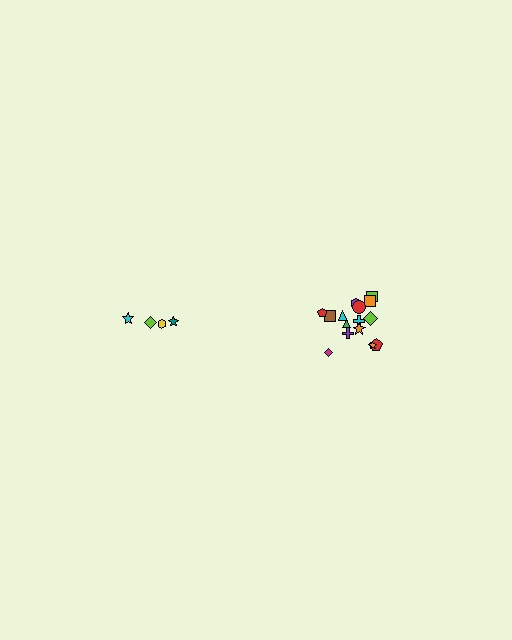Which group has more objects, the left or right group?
The right group.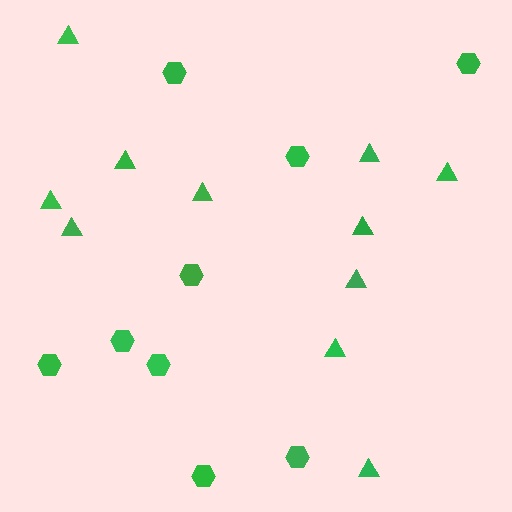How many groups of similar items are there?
There are 2 groups: one group of hexagons (9) and one group of triangles (11).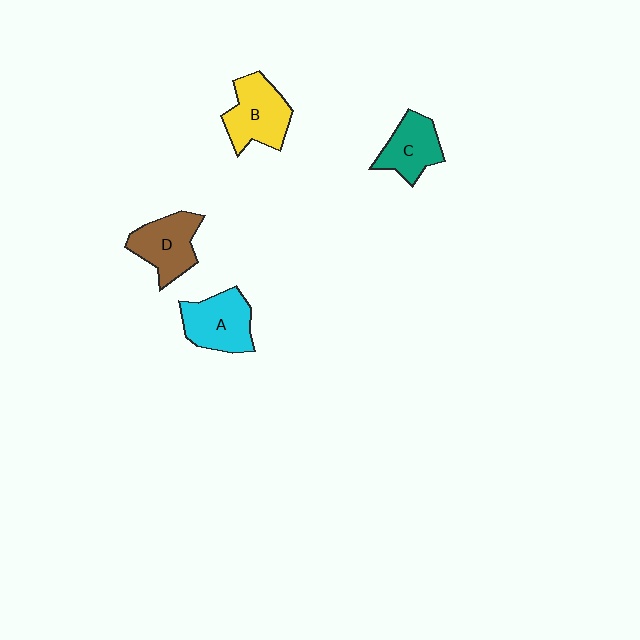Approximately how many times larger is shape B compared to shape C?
Approximately 1.2 times.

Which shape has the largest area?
Shape B (yellow).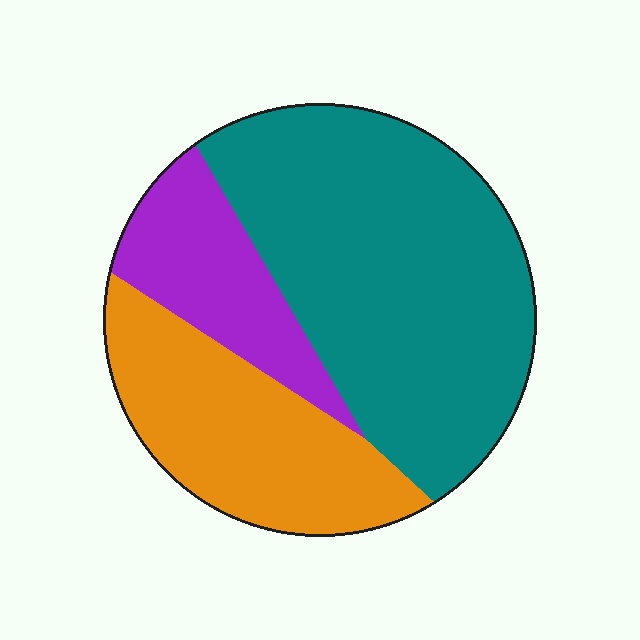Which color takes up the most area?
Teal, at roughly 55%.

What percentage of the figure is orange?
Orange takes up about one quarter (1/4) of the figure.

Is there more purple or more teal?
Teal.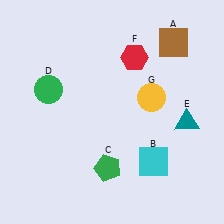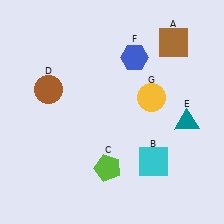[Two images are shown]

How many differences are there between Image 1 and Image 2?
There are 3 differences between the two images.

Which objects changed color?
C changed from green to lime. D changed from green to brown. F changed from red to blue.